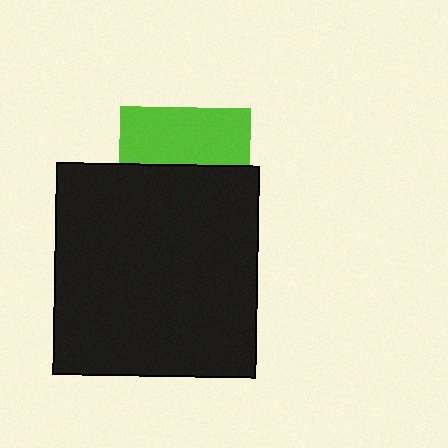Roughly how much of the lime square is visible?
A small part of it is visible (roughly 44%).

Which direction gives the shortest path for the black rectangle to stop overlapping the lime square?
Moving down gives the shortest separation.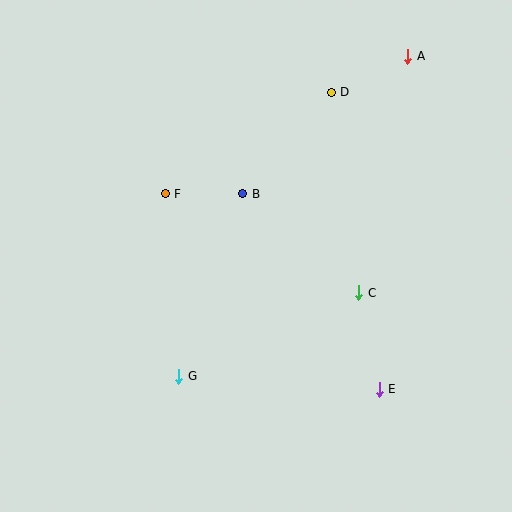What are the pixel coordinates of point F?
Point F is at (165, 194).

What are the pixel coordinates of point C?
Point C is at (359, 293).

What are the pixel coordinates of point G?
Point G is at (179, 376).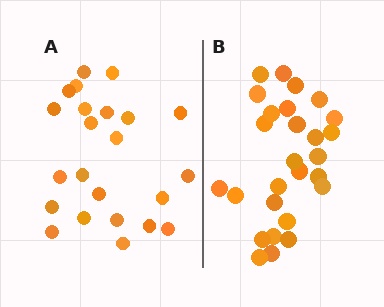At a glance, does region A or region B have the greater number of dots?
Region B (the right region) has more dots.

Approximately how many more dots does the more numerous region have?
Region B has about 4 more dots than region A.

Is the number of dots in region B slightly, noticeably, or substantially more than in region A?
Region B has only slightly more — the two regions are fairly close. The ratio is roughly 1.2 to 1.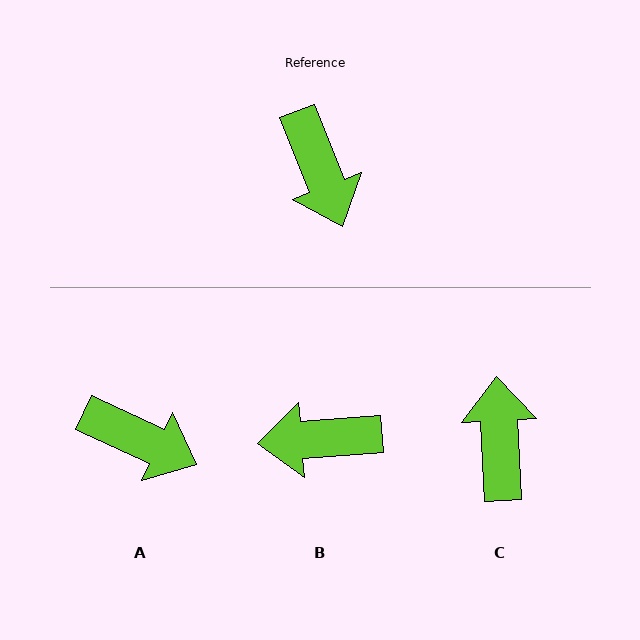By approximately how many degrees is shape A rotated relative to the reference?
Approximately 44 degrees counter-clockwise.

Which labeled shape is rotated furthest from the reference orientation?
C, about 162 degrees away.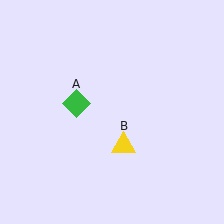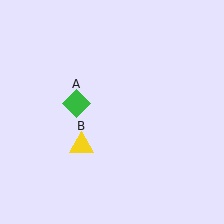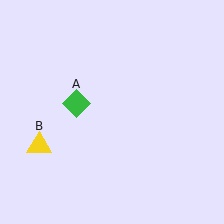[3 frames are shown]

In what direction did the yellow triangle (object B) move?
The yellow triangle (object B) moved left.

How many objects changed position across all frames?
1 object changed position: yellow triangle (object B).